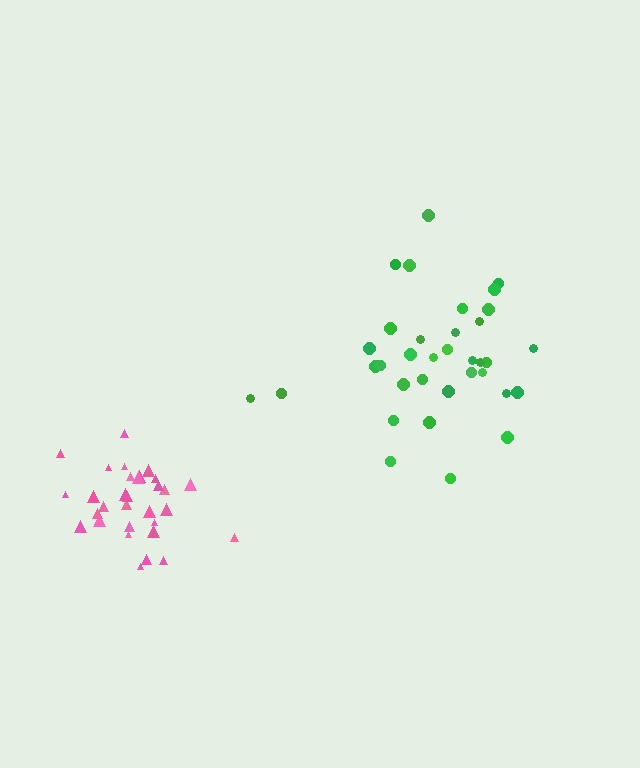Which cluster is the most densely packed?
Pink.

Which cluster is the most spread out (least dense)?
Green.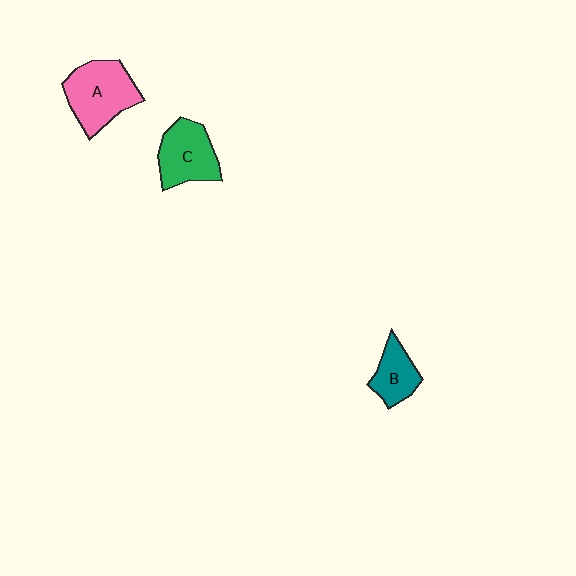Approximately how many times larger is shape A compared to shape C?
Approximately 1.2 times.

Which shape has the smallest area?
Shape B (teal).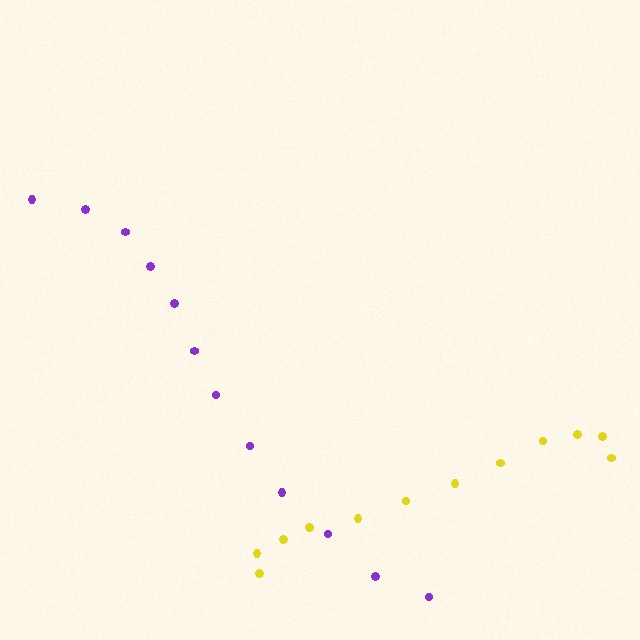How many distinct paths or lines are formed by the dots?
There are 2 distinct paths.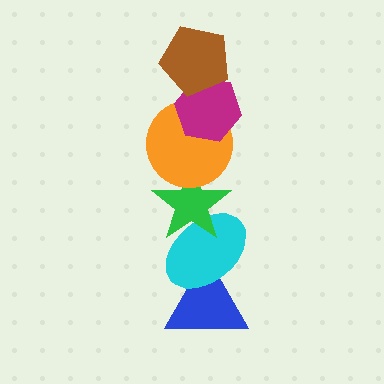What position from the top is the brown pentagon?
The brown pentagon is 1st from the top.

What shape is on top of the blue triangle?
The cyan ellipse is on top of the blue triangle.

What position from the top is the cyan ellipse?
The cyan ellipse is 5th from the top.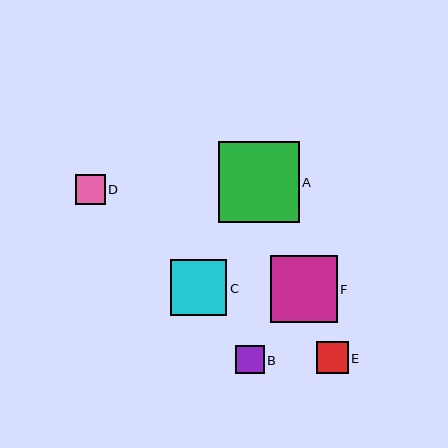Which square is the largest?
Square A is the largest with a size of approximately 81 pixels.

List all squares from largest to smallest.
From largest to smallest: A, F, C, E, D, B.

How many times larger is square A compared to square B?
Square A is approximately 2.8 times the size of square B.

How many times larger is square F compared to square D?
Square F is approximately 2.2 times the size of square D.